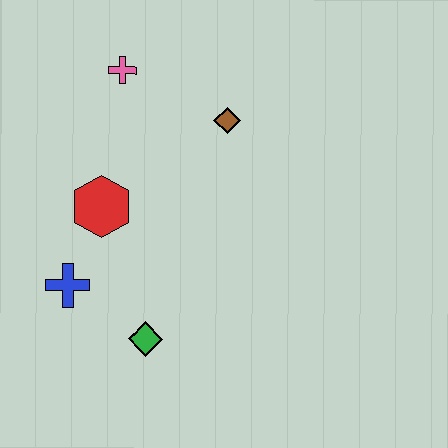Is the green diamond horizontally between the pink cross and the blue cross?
No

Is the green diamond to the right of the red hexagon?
Yes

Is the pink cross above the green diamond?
Yes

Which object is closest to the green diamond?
The blue cross is closest to the green diamond.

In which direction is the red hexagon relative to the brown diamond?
The red hexagon is to the left of the brown diamond.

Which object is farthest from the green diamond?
The pink cross is farthest from the green diamond.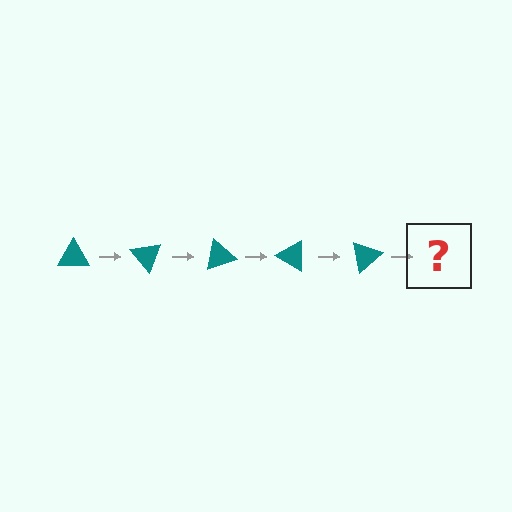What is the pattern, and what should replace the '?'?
The pattern is that the triangle rotates 50 degrees each step. The '?' should be a teal triangle rotated 250 degrees.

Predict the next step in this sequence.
The next step is a teal triangle rotated 250 degrees.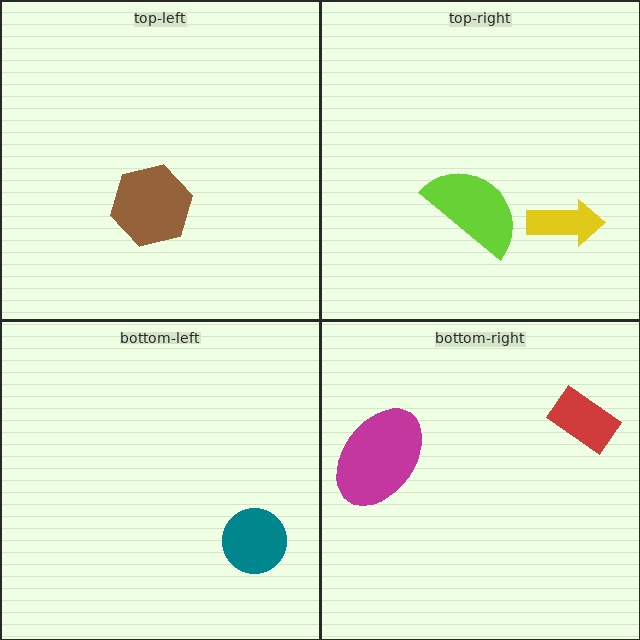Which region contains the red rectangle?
The bottom-right region.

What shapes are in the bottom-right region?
The red rectangle, the magenta ellipse.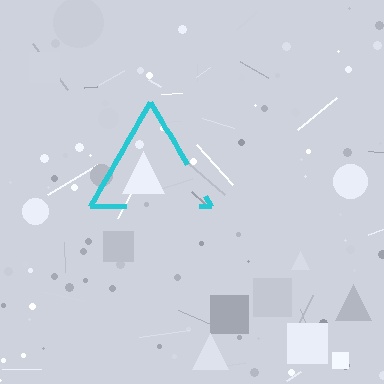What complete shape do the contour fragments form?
The contour fragments form a triangle.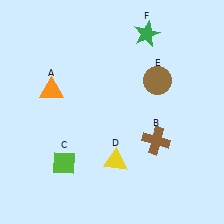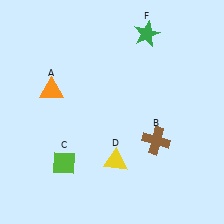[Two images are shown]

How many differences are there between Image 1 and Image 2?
There is 1 difference between the two images.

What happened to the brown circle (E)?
The brown circle (E) was removed in Image 2. It was in the top-right area of Image 1.